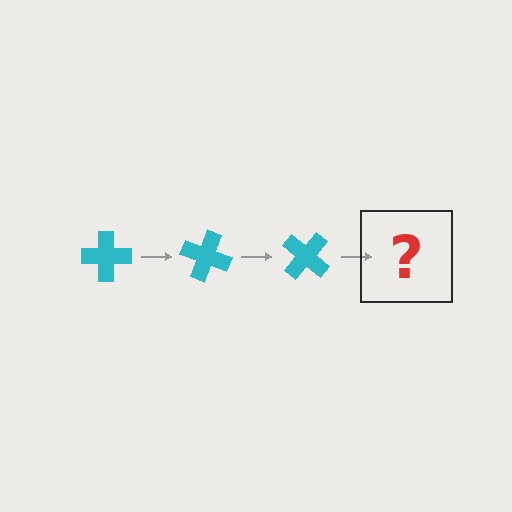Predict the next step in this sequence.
The next step is a cyan cross rotated 60 degrees.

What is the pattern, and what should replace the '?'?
The pattern is that the cross rotates 20 degrees each step. The '?' should be a cyan cross rotated 60 degrees.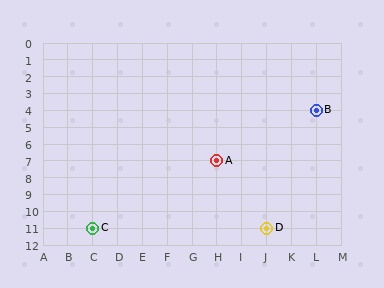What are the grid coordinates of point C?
Point C is at grid coordinates (C, 11).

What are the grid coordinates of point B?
Point B is at grid coordinates (L, 4).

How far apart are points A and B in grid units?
Points A and B are 4 columns and 3 rows apart (about 5.0 grid units diagonally).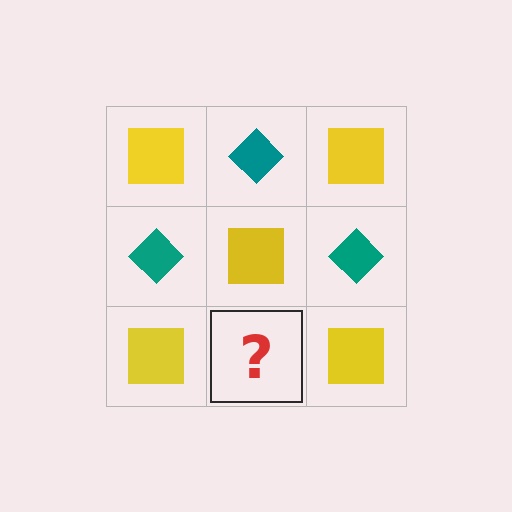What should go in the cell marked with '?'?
The missing cell should contain a teal diamond.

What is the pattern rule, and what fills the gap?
The rule is that it alternates yellow square and teal diamond in a checkerboard pattern. The gap should be filled with a teal diamond.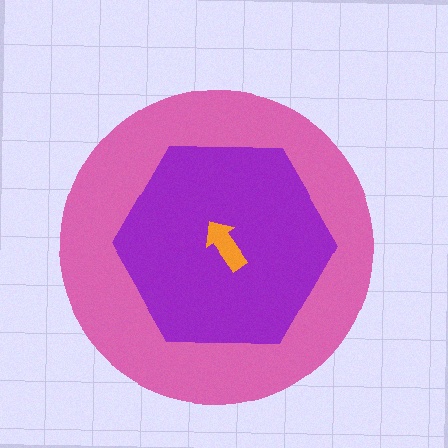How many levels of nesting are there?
3.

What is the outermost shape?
The pink circle.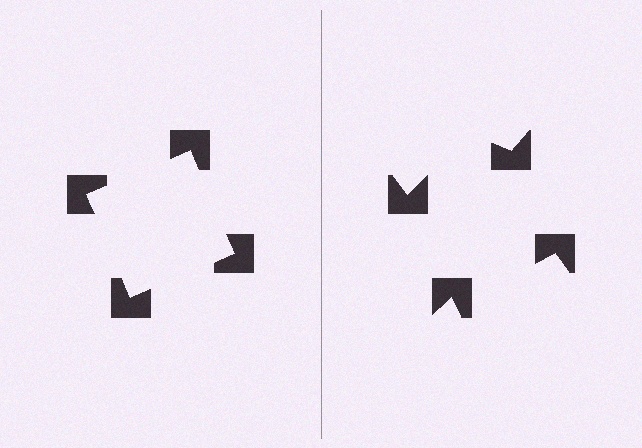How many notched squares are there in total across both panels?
8 — 4 on each side.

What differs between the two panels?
The notched squares are positioned identically on both sides; only the wedge orientations differ. On the left they align to a square; on the right they are misaligned.